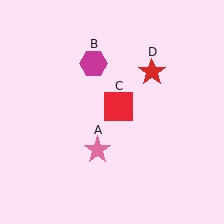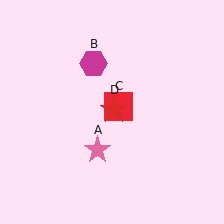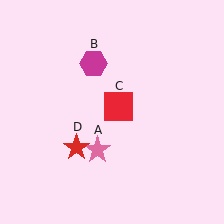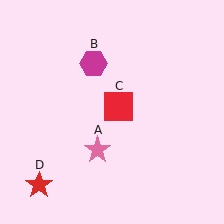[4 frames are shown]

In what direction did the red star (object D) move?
The red star (object D) moved down and to the left.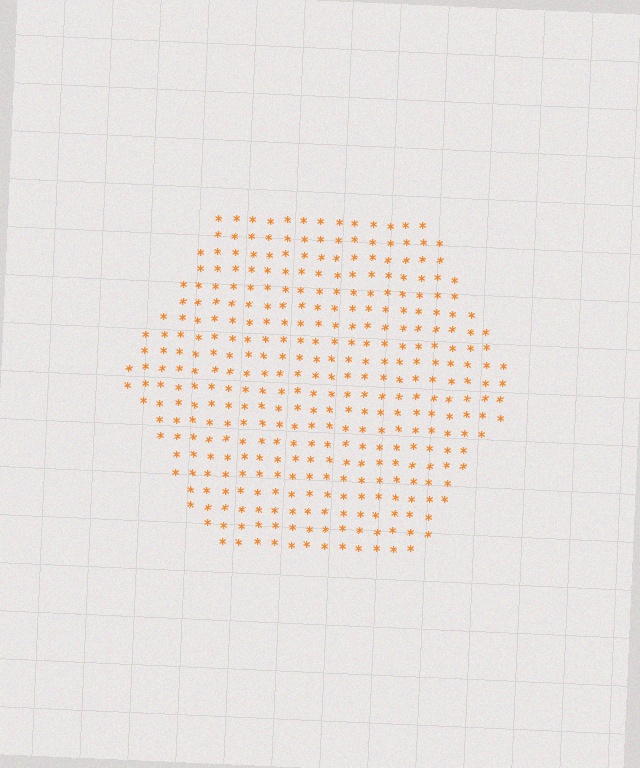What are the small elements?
The small elements are asterisks.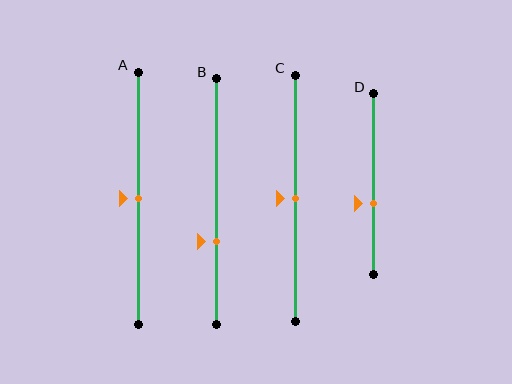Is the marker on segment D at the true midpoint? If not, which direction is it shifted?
No, the marker on segment D is shifted downward by about 11% of the segment length.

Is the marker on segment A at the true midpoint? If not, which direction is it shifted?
Yes, the marker on segment A is at the true midpoint.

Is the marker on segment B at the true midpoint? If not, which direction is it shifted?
No, the marker on segment B is shifted downward by about 16% of the segment length.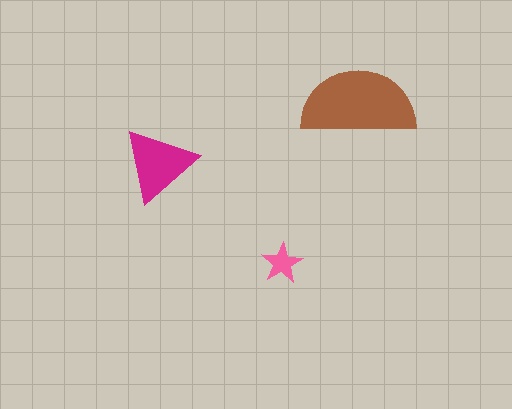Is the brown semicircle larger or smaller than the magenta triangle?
Larger.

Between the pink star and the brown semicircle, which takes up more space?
The brown semicircle.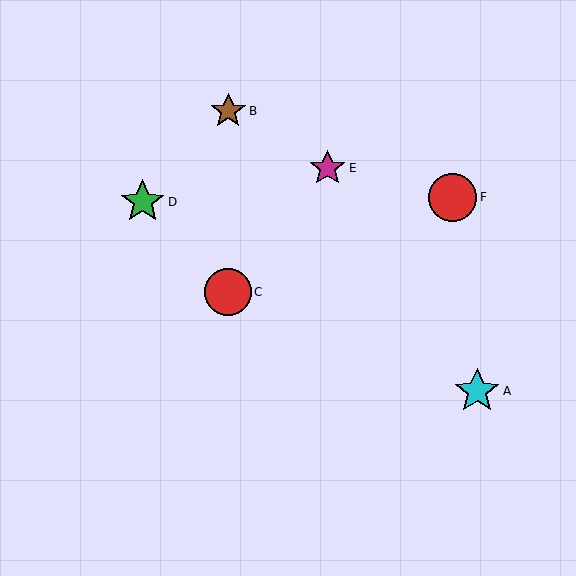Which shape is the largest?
The red circle (labeled F) is the largest.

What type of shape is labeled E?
Shape E is a magenta star.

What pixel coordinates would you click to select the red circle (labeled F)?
Click at (453, 197) to select the red circle F.